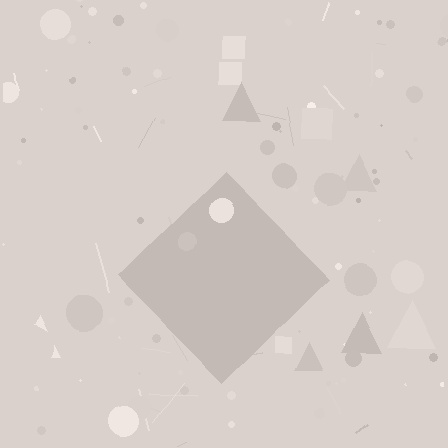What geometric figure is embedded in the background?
A diamond is embedded in the background.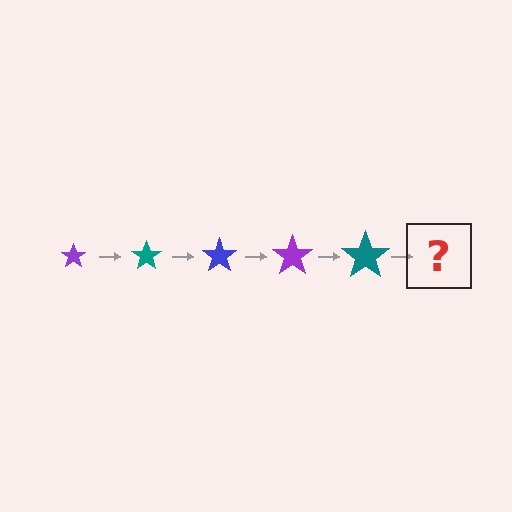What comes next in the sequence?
The next element should be a blue star, larger than the previous one.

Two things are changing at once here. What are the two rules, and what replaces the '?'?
The two rules are that the star grows larger each step and the color cycles through purple, teal, and blue. The '?' should be a blue star, larger than the previous one.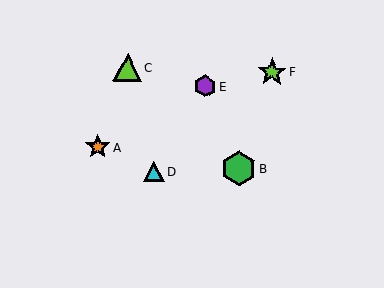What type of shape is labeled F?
Shape F is a lime star.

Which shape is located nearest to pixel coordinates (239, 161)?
The green hexagon (labeled B) at (239, 168) is nearest to that location.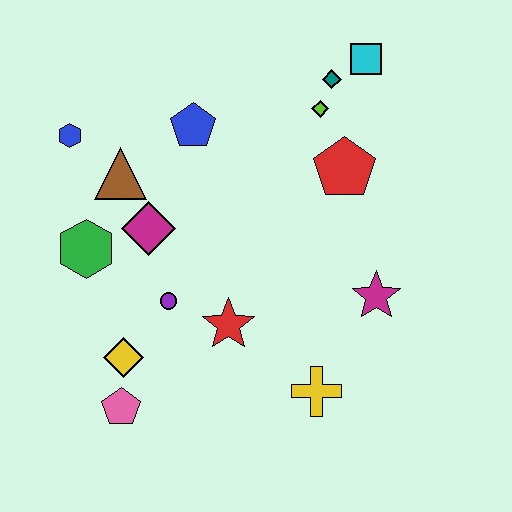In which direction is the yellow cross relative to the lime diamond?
The yellow cross is below the lime diamond.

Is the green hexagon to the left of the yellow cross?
Yes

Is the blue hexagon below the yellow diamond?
No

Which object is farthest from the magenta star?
The blue hexagon is farthest from the magenta star.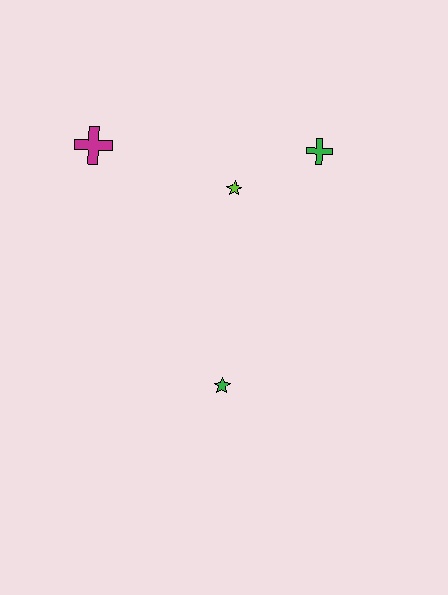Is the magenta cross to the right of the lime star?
No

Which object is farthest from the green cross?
The green star is farthest from the green cross.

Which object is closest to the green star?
The lime star is closest to the green star.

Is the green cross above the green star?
Yes